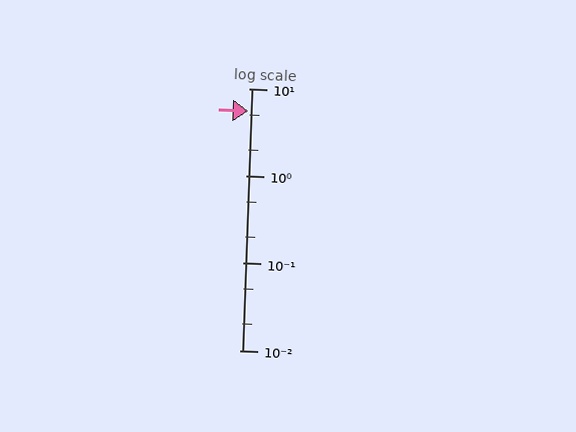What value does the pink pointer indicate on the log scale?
The pointer indicates approximately 5.5.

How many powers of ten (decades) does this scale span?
The scale spans 3 decades, from 0.01 to 10.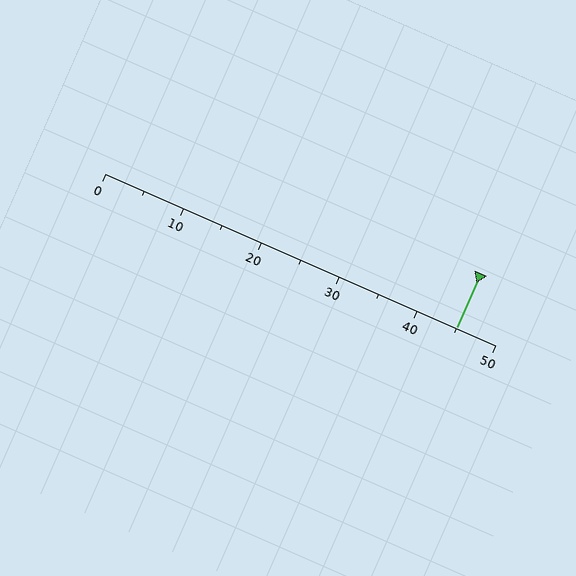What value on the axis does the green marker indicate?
The marker indicates approximately 45.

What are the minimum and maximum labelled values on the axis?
The axis runs from 0 to 50.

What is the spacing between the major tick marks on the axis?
The major ticks are spaced 10 apart.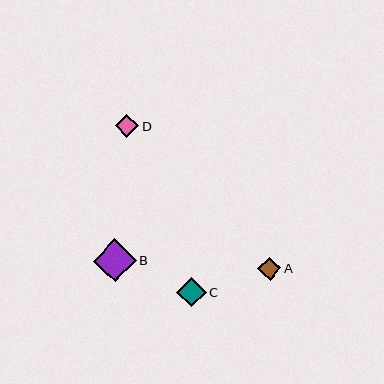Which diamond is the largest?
Diamond B is the largest with a size of approximately 43 pixels.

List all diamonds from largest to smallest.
From largest to smallest: B, C, D, A.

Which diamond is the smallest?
Diamond A is the smallest with a size of approximately 23 pixels.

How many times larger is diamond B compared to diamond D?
Diamond B is approximately 1.9 times the size of diamond D.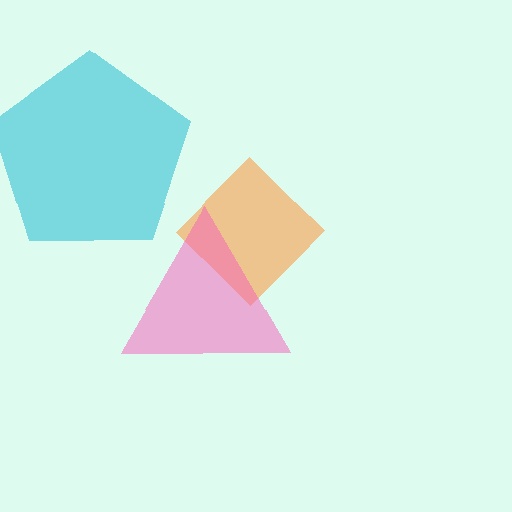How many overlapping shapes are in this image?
There are 3 overlapping shapes in the image.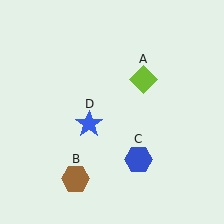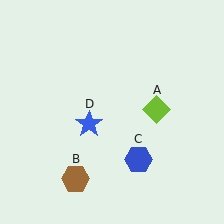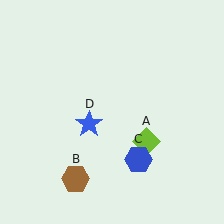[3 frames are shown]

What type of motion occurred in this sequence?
The lime diamond (object A) rotated clockwise around the center of the scene.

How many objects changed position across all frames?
1 object changed position: lime diamond (object A).